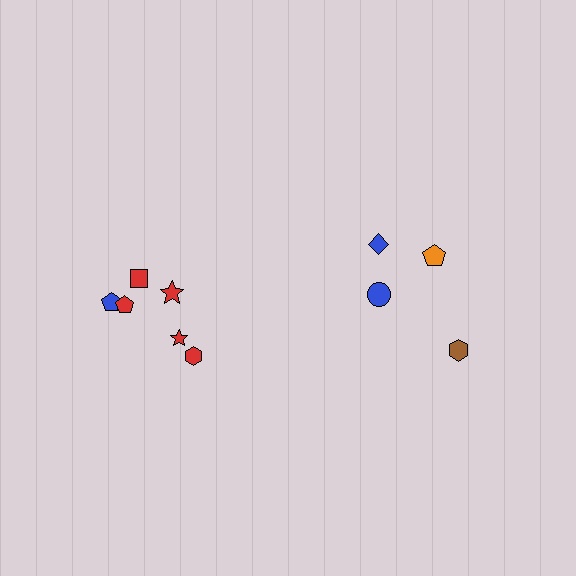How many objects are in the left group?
There are 6 objects.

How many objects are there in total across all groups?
There are 10 objects.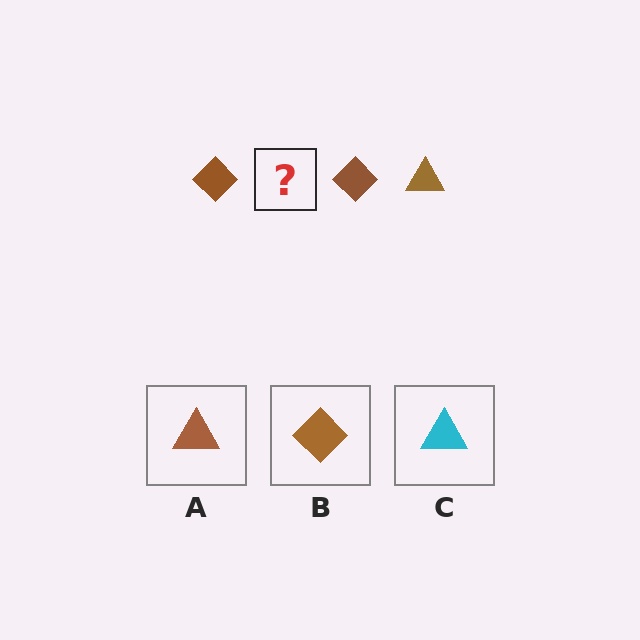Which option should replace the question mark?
Option A.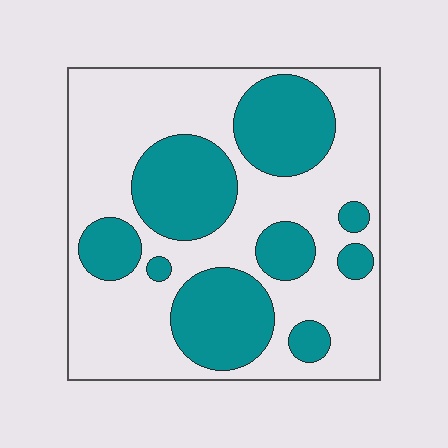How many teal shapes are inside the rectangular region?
9.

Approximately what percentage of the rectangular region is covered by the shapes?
Approximately 35%.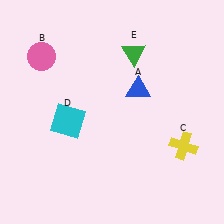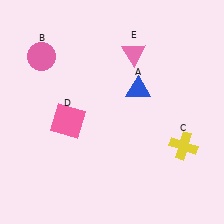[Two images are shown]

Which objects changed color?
D changed from cyan to pink. E changed from green to pink.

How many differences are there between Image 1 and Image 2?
There are 2 differences between the two images.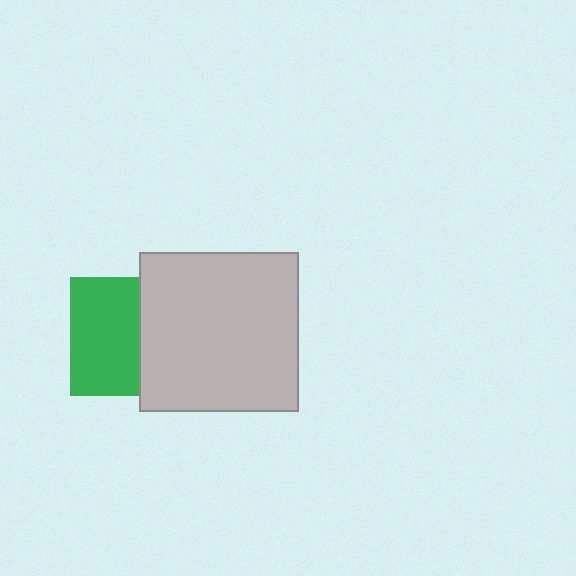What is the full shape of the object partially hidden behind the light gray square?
The partially hidden object is a green square.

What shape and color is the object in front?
The object in front is a light gray square.